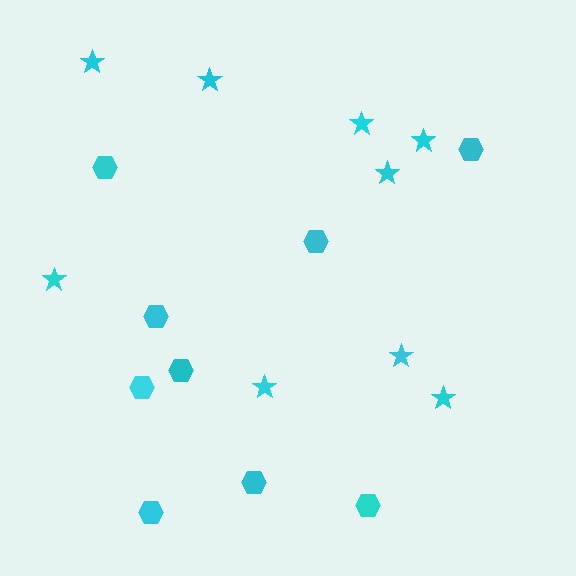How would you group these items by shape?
There are 2 groups: one group of stars (9) and one group of hexagons (9).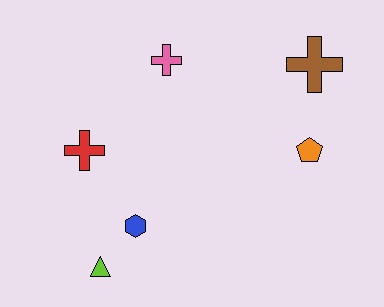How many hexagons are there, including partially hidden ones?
There is 1 hexagon.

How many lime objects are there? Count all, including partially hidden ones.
There is 1 lime object.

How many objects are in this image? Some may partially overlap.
There are 6 objects.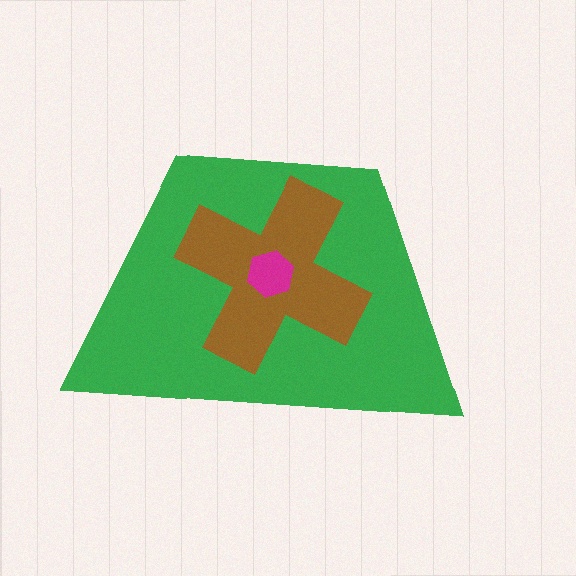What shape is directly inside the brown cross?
The magenta hexagon.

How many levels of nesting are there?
3.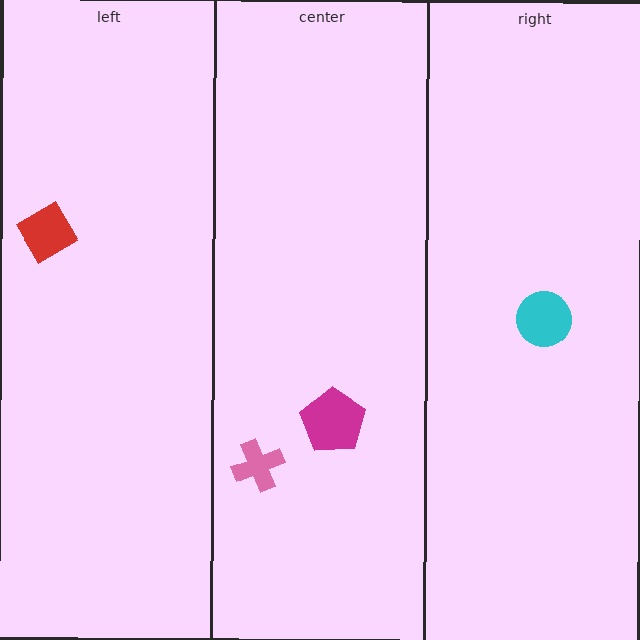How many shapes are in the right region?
1.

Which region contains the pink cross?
The center region.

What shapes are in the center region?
The magenta pentagon, the pink cross.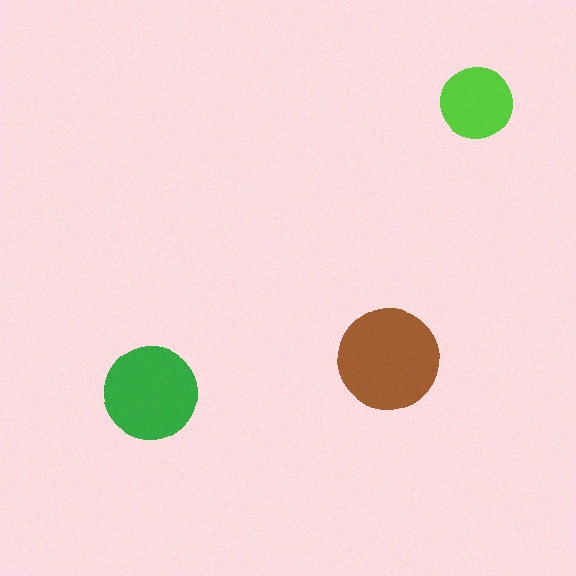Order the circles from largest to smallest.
the brown one, the green one, the lime one.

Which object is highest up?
The lime circle is topmost.